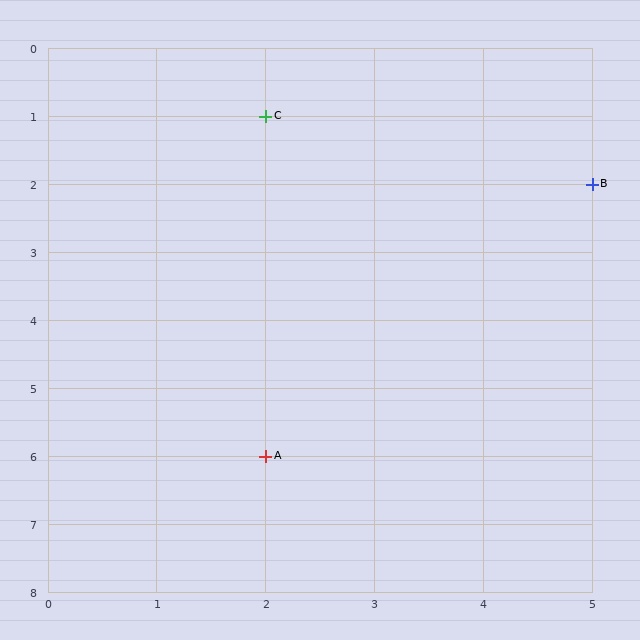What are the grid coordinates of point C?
Point C is at grid coordinates (2, 1).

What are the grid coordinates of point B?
Point B is at grid coordinates (5, 2).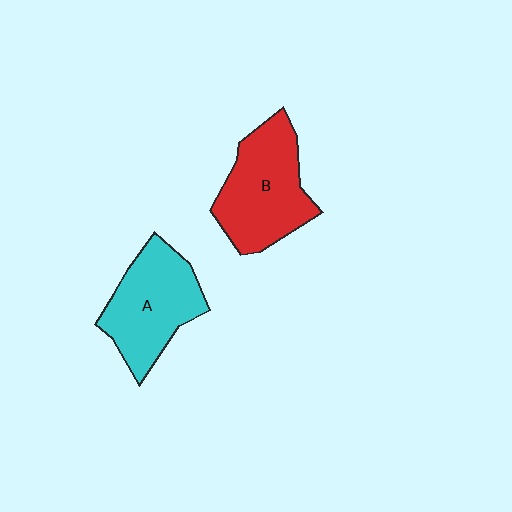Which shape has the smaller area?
Shape A (cyan).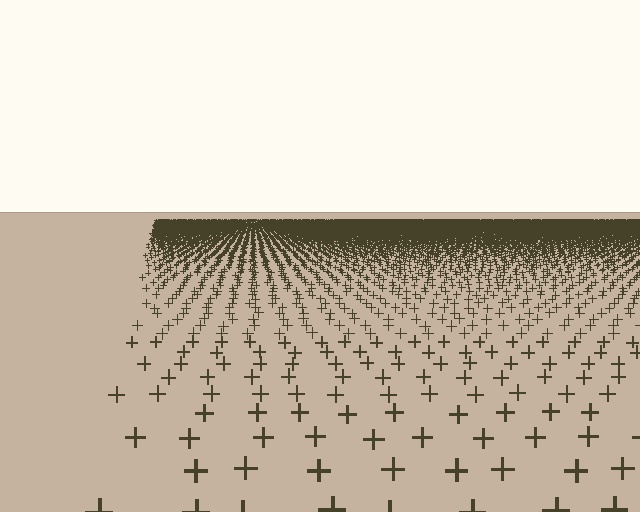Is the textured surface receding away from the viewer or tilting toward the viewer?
The surface is receding away from the viewer. Texture elements get smaller and denser toward the top.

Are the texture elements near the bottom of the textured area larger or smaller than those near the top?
Larger. Near the bottom, elements are closer to the viewer and appear at a bigger on-screen size.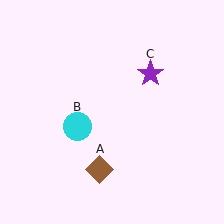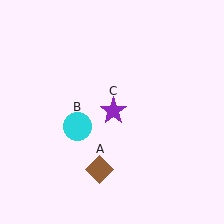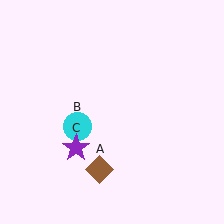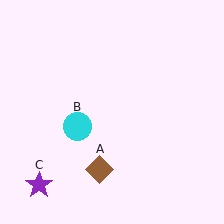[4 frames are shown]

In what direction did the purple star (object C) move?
The purple star (object C) moved down and to the left.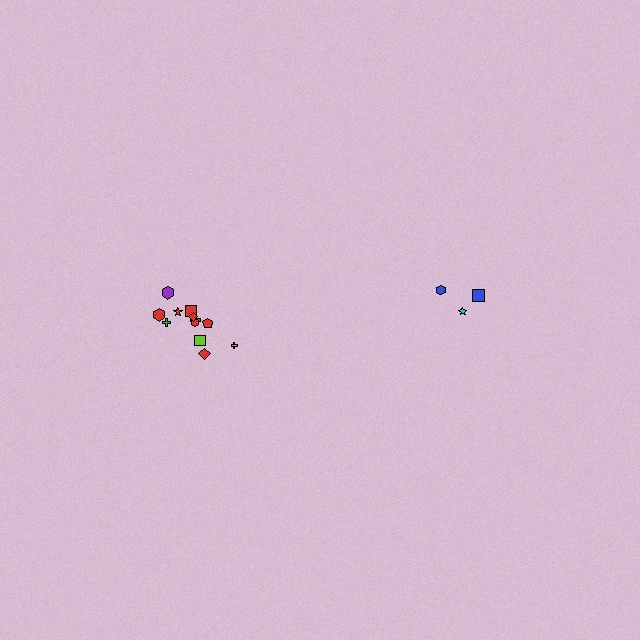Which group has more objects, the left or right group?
The left group.